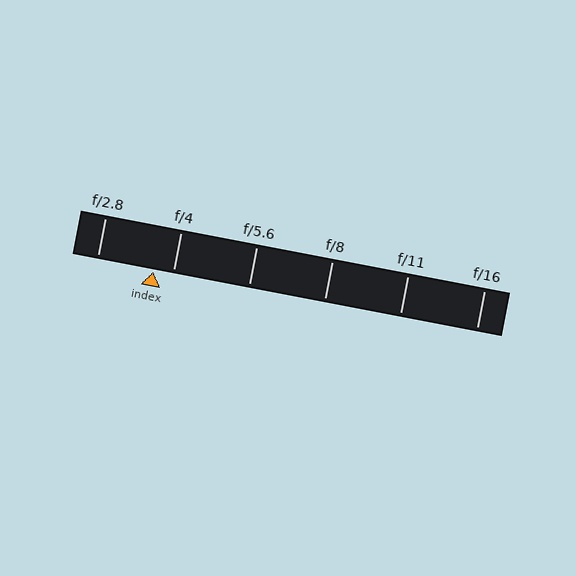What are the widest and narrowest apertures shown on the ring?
The widest aperture shown is f/2.8 and the narrowest is f/16.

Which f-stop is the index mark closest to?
The index mark is closest to f/4.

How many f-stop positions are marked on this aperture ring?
There are 6 f-stop positions marked.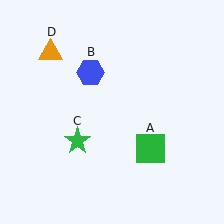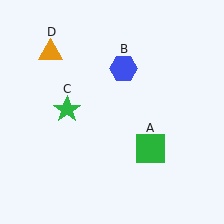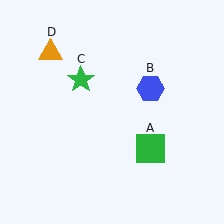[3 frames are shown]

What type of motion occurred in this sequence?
The blue hexagon (object B), green star (object C) rotated clockwise around the center of the scene.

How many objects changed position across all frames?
2 objects changed position: blue hexagon (object B), green star (object C).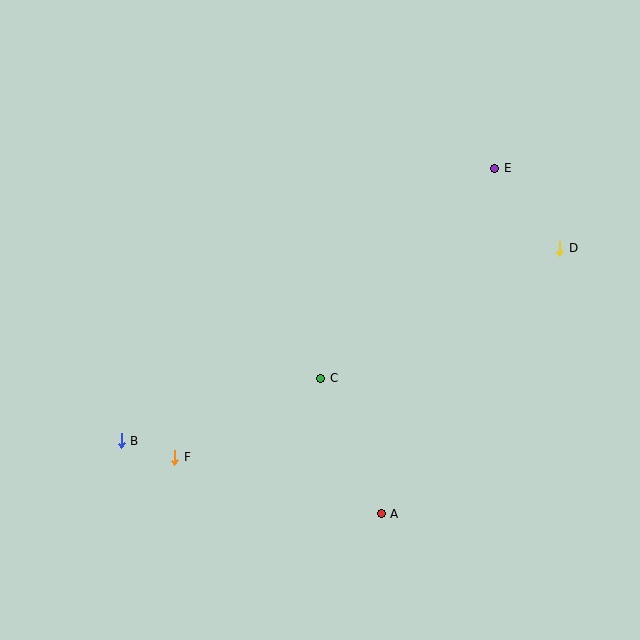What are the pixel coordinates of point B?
Point B is at (121, 441).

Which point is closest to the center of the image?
Point C at (321, 378) is closest to the center.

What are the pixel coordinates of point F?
Point F is at (175, 457).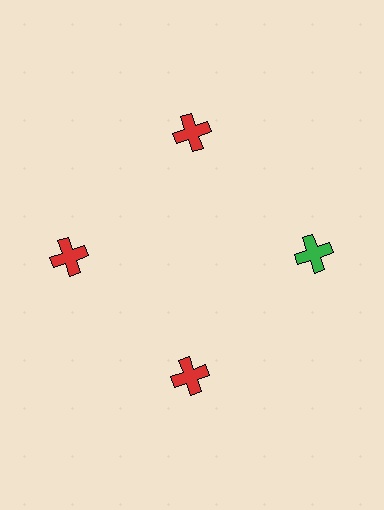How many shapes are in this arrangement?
There are 4 shapes arranged in a ring pattern.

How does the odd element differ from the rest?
It has a different color: green instead of red.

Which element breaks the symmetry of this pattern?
The green cross at roughly the 3 o'clock position breaks the symmetry. All other shapes are red crosses.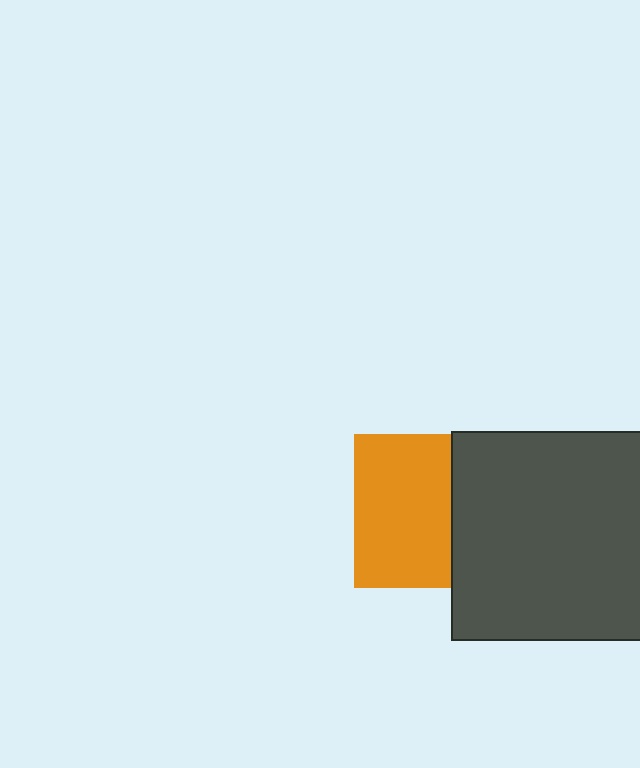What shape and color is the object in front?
The object in front is a dark gray square.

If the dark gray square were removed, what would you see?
You would see the complete orange square.